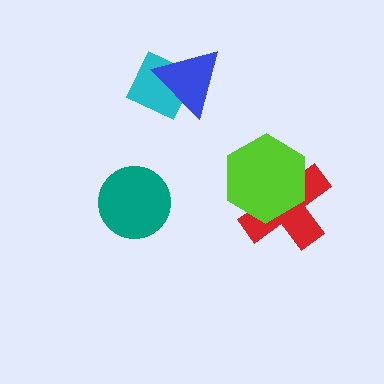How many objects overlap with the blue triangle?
1 object overlaps with the blue triangle.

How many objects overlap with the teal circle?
0 objects overlap with the teal circle.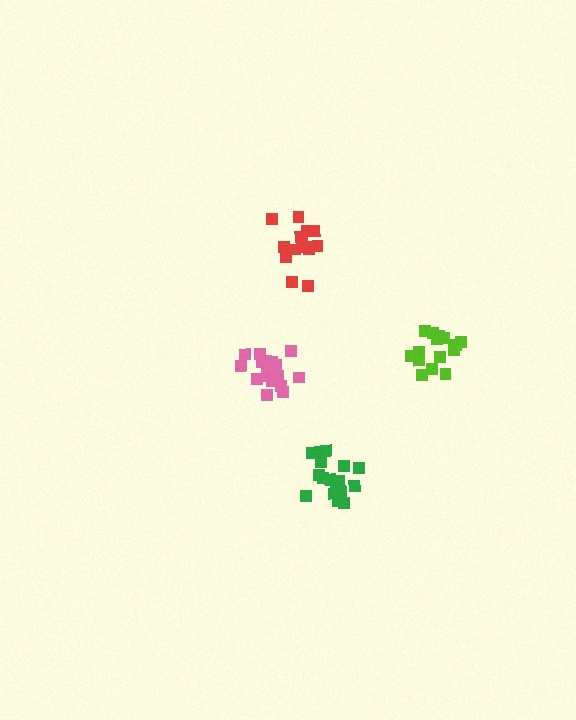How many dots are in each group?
Group 1: 18 dots, Group 2: 18 dots, Group 3: 16 dots, Group 4: 15 dots (67 total).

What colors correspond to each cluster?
The clusters are colored: green, pink, red, lime.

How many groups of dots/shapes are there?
There are 4 groups.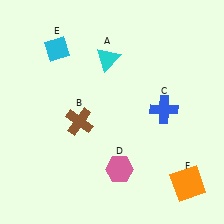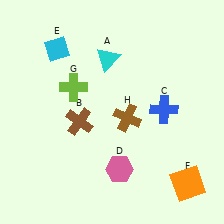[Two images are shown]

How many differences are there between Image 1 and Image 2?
There are 2 differences between the two images.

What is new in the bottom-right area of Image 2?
A brown cross (H) was added in the bottom-right area of Image 2.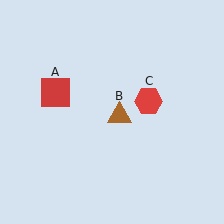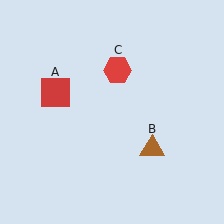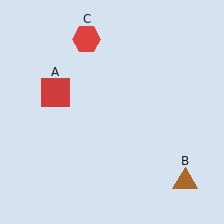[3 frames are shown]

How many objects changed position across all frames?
2 objects changed position: brown triangle (object B), red hexagon (object C).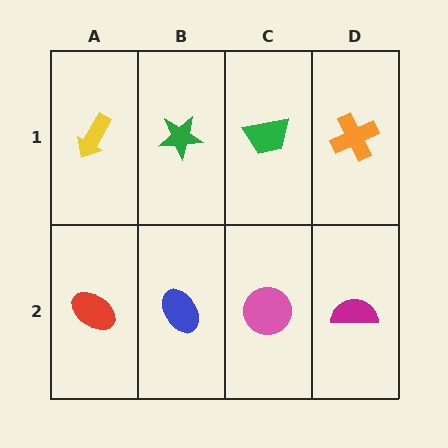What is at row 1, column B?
A green star.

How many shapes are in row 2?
4 shapes.